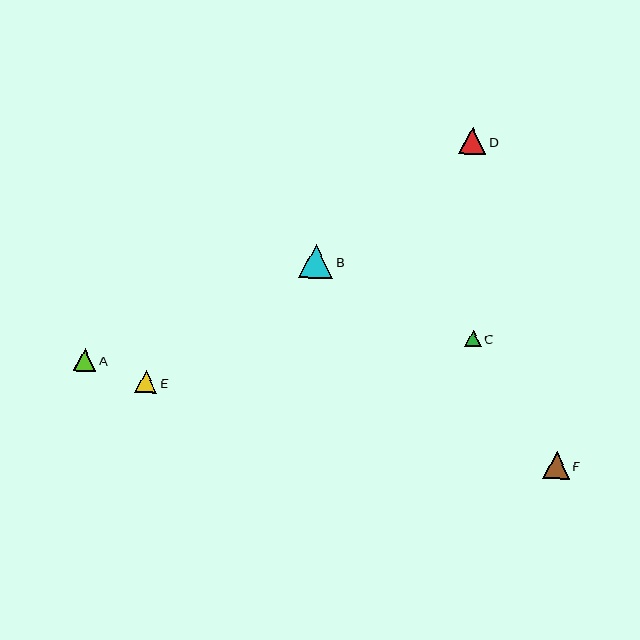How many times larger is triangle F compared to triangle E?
Triangle F is approximately 1.2 times the size of triangle E.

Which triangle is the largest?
Triangle B is the largest with a size of approximately 35 pixels.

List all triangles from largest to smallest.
From largest to smallest: B, D, F, A, E, C.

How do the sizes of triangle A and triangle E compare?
Triangle A and triangle E are approximately the same size.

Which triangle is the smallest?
Triangle C is the smallest with a size of approximately 17 pixels.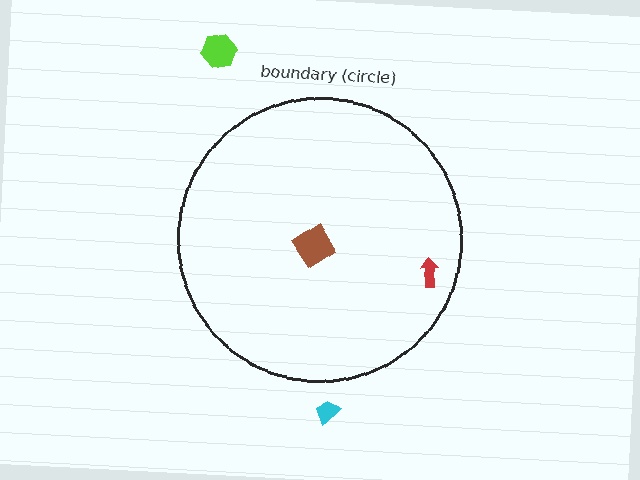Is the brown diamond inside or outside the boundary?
Inside.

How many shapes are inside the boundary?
2 inside, 2 outside.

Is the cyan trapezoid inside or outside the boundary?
Outside.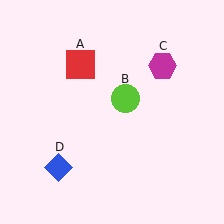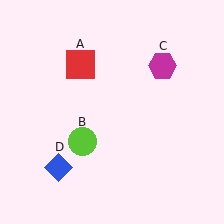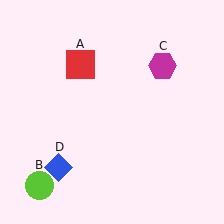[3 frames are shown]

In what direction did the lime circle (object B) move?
The lime circle (object B) moved down and to the left.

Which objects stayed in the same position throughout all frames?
Red square (object A) and magenta hexagon (object C) and blue diamond (object D) remained stationary.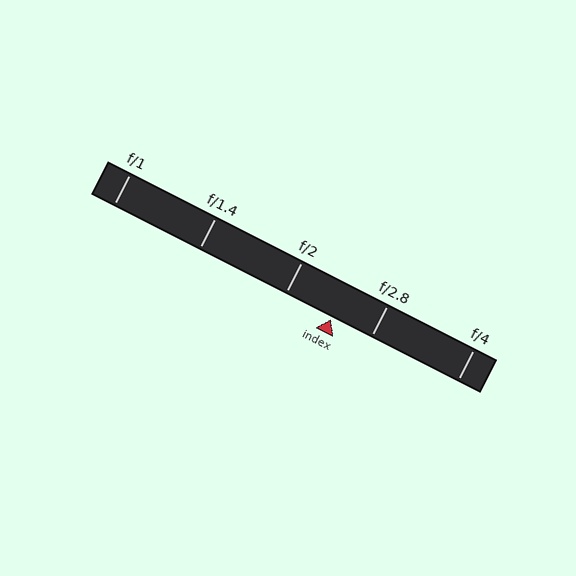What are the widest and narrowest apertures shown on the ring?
The widest aperture shown is f/1 and the narrowest is f/4.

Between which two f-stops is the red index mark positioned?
The index mark is between f/2 and f/2.8.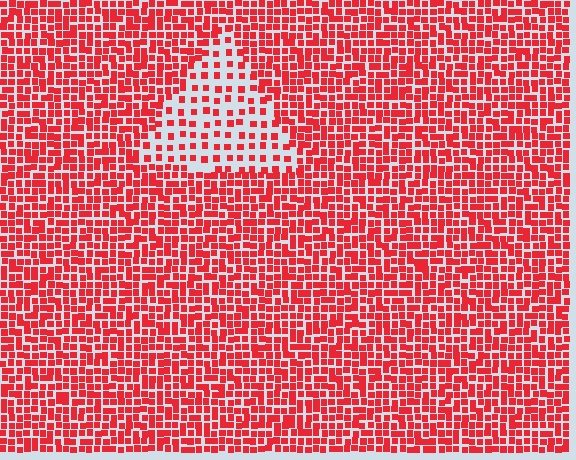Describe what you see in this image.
The image contains small red elements arranged at two different densities. A triangle-shaped region is visible where the elements are less densely packed than the surrounding area.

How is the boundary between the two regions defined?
The boundary is defined by a change in element density (approximately 2.3x ratio). All elements are the same color, size, and shape.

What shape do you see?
I see a triangle.